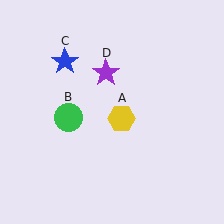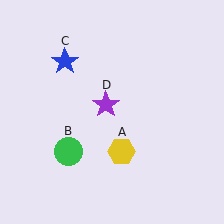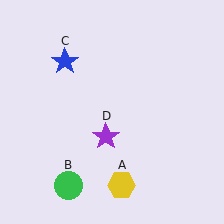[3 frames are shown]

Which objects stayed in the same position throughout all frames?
Blue star (object C) remained stationary.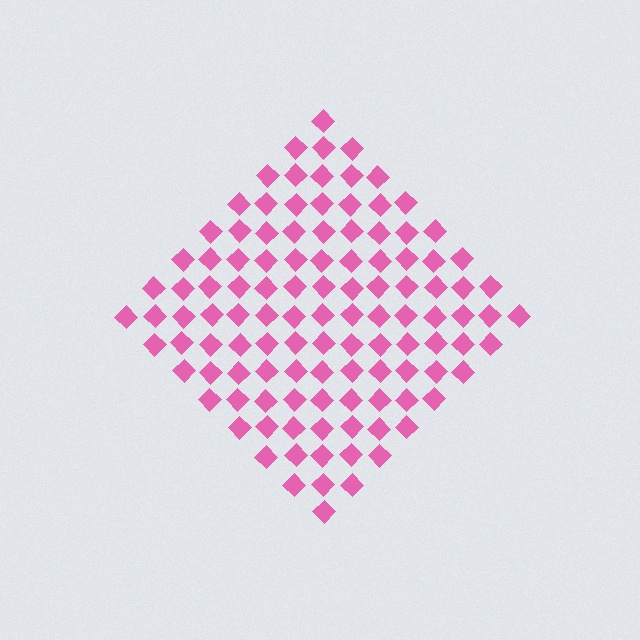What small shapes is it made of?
It is made of small diamonds.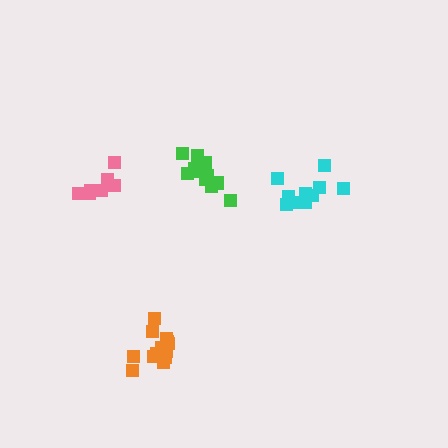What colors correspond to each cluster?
The clusters are colored: green, cyan, pink, orange.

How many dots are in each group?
Group 1: 11 dots, Group 2: 12 dots, Group 3: 7 dots, Group 4: 13 dots (43 total).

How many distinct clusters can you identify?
There are 4 distinct clusters.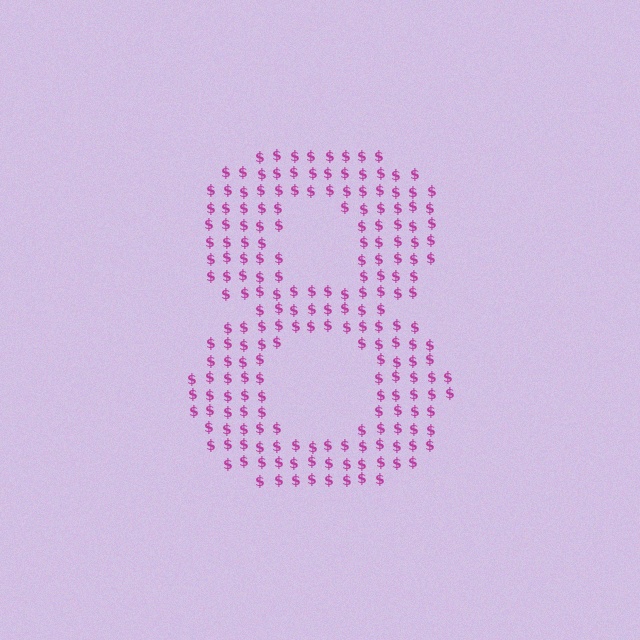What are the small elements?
The small elements are dollar signs.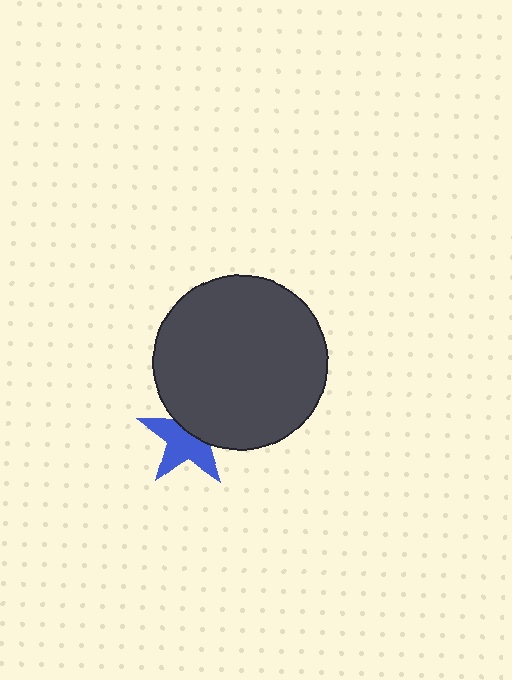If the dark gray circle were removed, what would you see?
You would see the complete blue star.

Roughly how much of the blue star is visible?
About half of it is visible (roughly 59%).